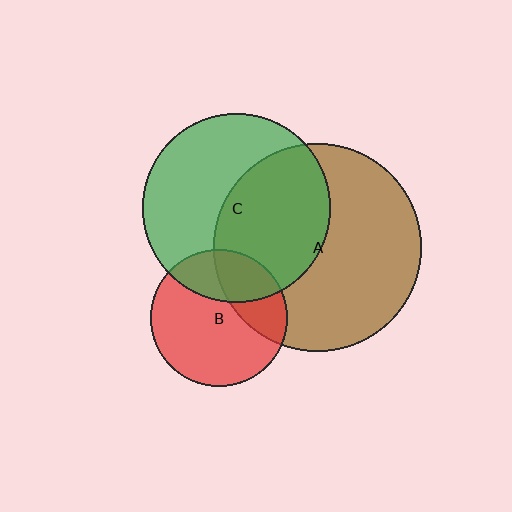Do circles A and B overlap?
Yes.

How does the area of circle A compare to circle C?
Approximately 1.2 times.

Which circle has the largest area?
Circle A (brown).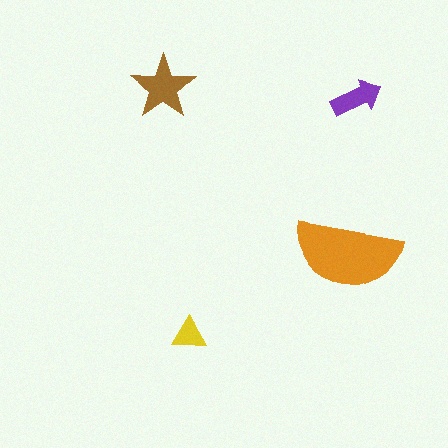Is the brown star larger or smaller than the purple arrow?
Larger.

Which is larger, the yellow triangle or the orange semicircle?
The orange semicircle.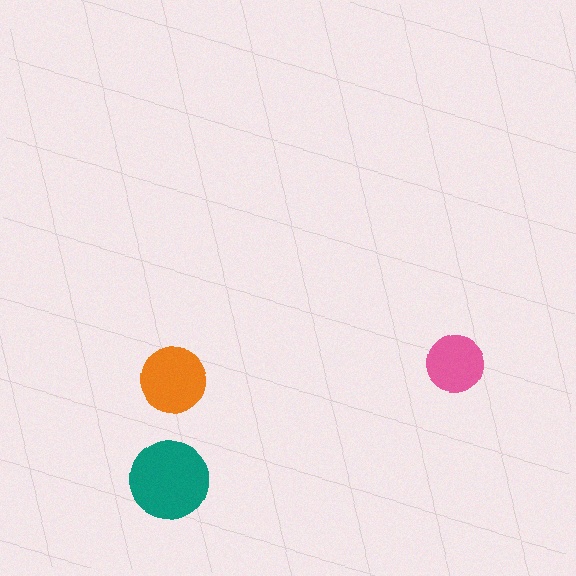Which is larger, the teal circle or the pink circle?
The teal one.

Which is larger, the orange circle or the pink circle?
The orange one.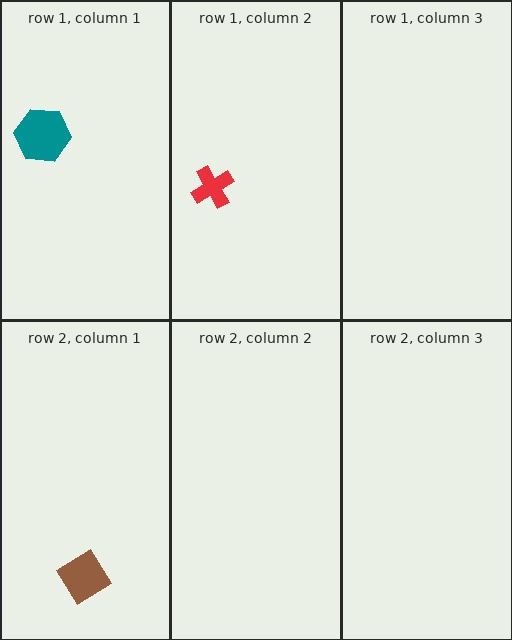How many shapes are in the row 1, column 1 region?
1.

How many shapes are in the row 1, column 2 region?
1.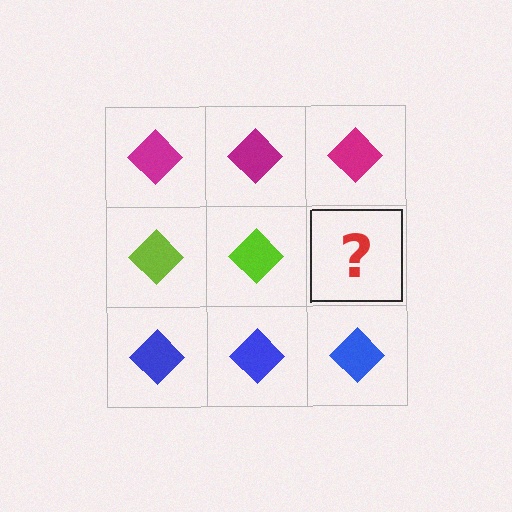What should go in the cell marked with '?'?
The missing cell should contain a lime diamond.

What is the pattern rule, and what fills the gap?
The rule is that each row has a consistent color. The gap should be filled with a lime diamond.